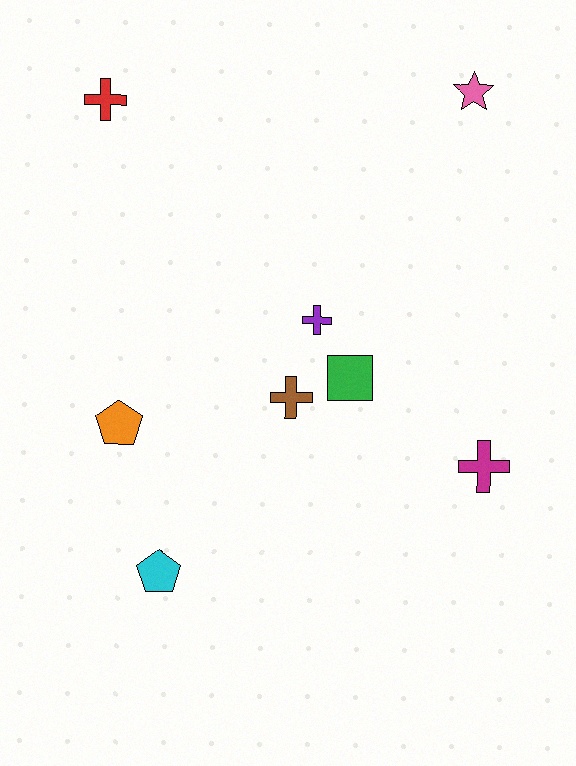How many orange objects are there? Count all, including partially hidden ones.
There is 1 orange object.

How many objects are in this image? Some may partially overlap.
There are 8 objects.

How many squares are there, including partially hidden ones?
There is 1 square.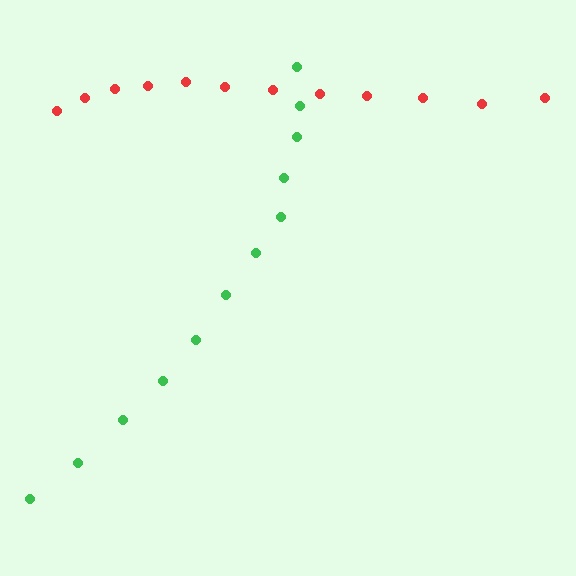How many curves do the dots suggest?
There are 2 distinct paths.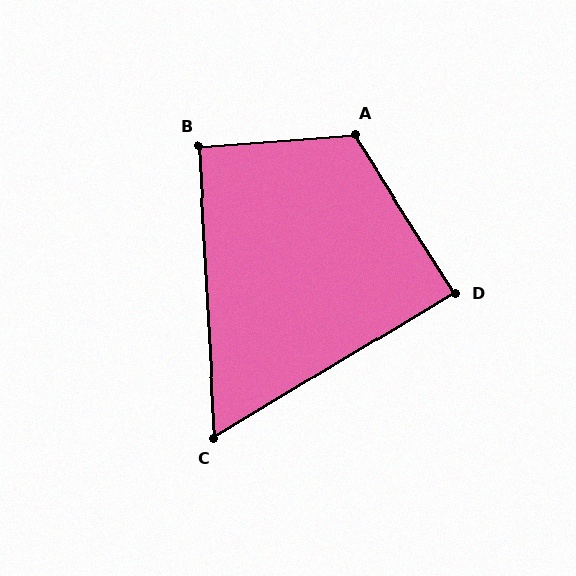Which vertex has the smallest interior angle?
C, at approximately 62 degrees.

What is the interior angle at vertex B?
Approximately 91 degrees (approximately right).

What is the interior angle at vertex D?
Approximately 89 degrees (approximately right).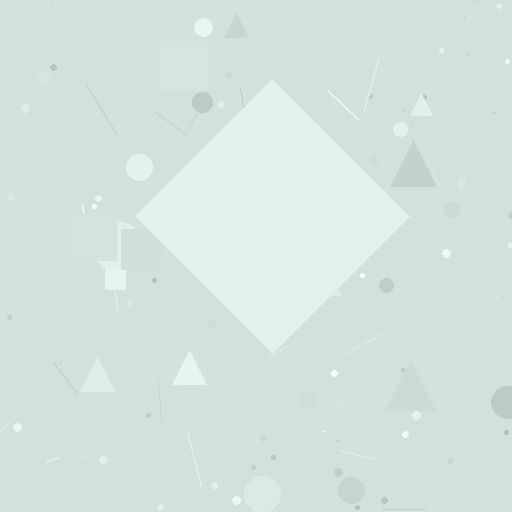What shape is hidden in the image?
A diamond is hidden in the image.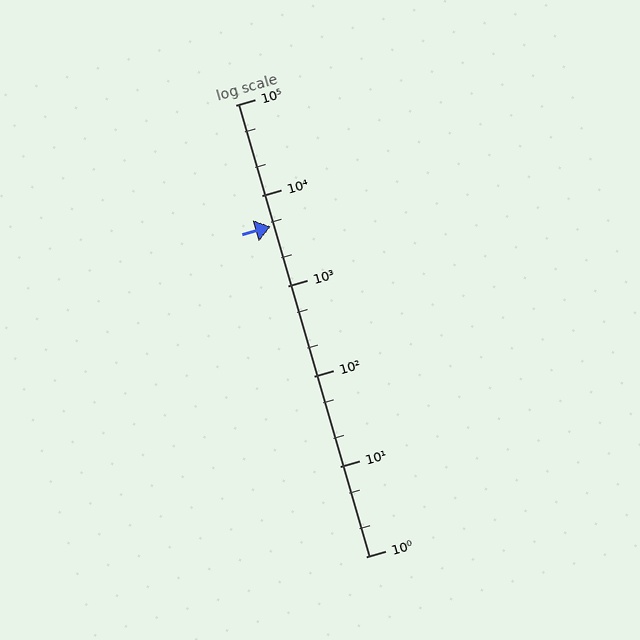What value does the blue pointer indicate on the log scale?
The pointer indicates approximately 4500.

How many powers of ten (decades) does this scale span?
The scale spans 5 decades, from 1 to 100000.